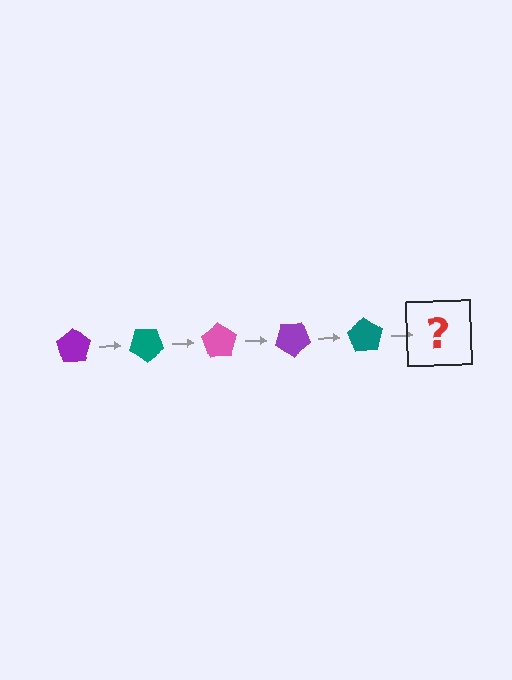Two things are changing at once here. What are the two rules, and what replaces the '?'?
The two rules are that it rotates 35 degrees each step and the color cycles through purple, teal, and pink. The '?' should be a pink pentagon, rotated 175 degrees from the start.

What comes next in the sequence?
The next element should be a pink pentagon, rotated 175 degrees from the start.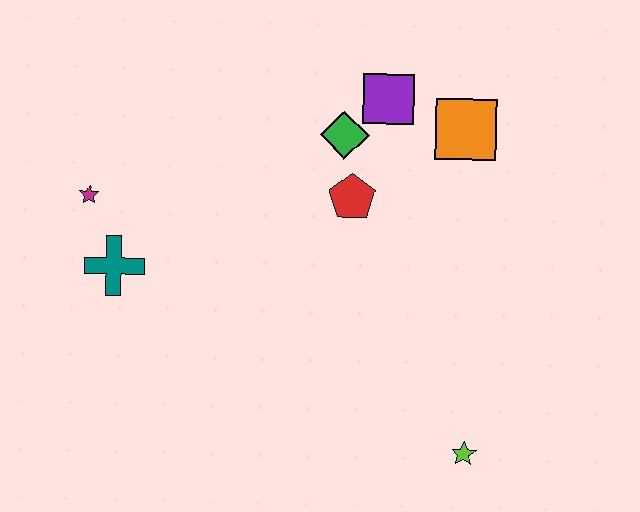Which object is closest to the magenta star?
The teal cross is closest to the magenta star.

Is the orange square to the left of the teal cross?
No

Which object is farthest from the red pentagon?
The lime star is farthest from the red pentagon.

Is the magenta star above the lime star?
Yes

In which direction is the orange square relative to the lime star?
The orange square is above the lime star.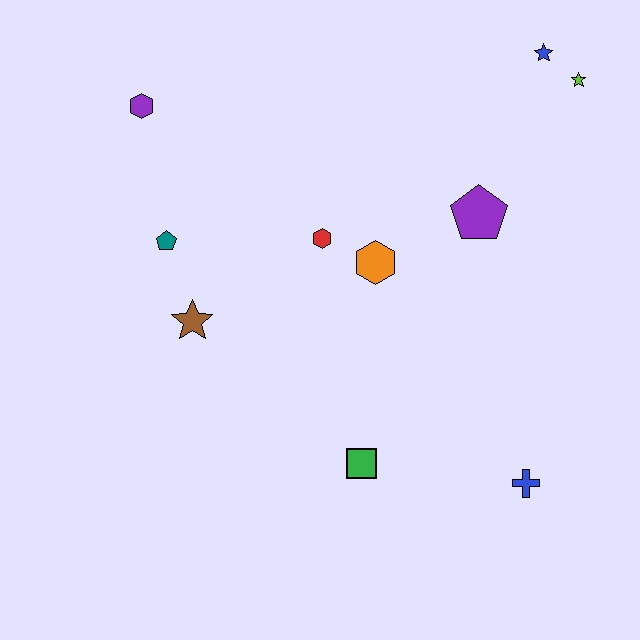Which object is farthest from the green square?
The blue star is farthest from the green square.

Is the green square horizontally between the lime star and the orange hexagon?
No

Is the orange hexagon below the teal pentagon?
Yes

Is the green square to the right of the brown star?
Yes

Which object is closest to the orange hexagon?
The red hexagon is closest to the orange hexagon.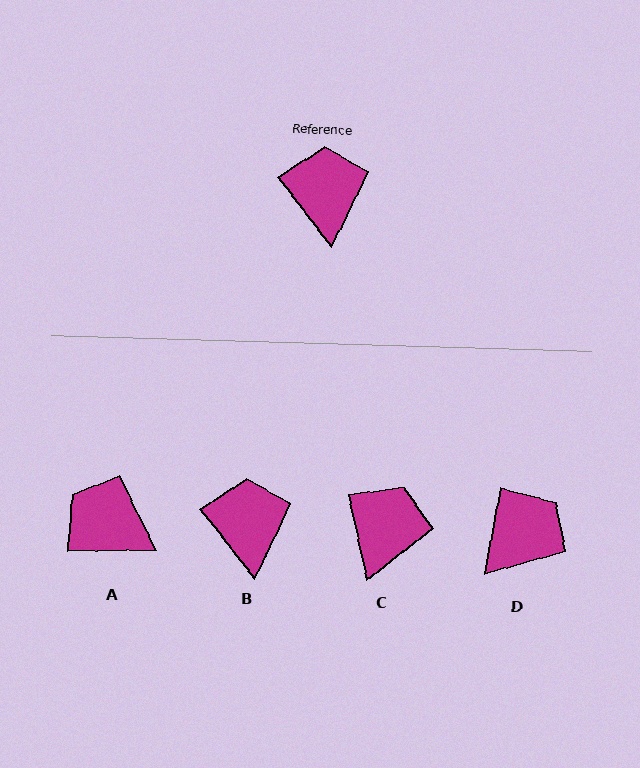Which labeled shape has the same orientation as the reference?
B.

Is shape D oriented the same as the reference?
No, it is off by about 49 degrees.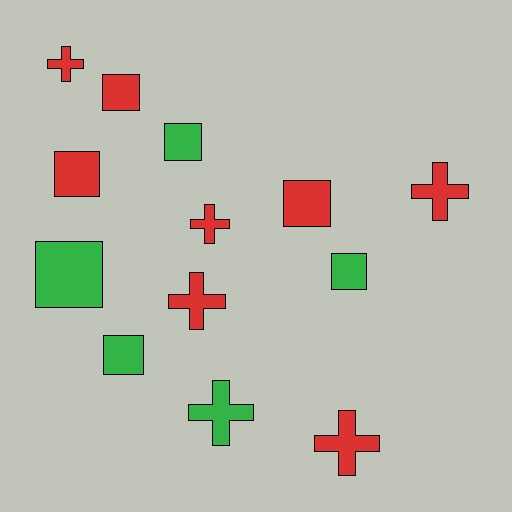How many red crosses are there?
There are 5 red crosses.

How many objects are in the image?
There are 13 objects.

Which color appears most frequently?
Red, with 8 objects.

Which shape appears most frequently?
Square, with 7 objects.